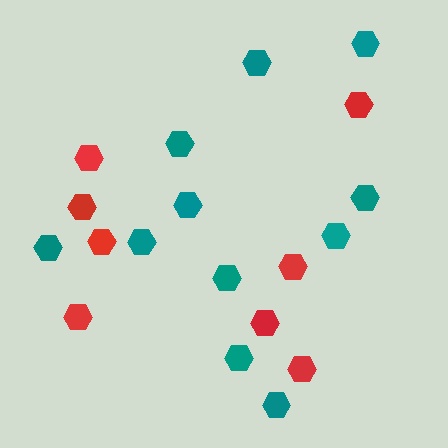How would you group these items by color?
There are 2 groups: one group of red hexagons (8) and one group of teal hexagons (11).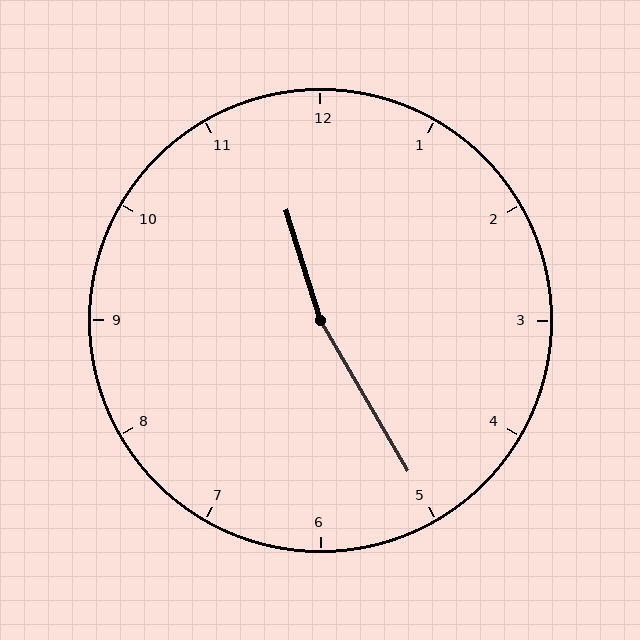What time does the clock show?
11:25.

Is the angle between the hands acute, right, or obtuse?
It is obtuse.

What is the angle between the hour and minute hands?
Approximately 168 degrees.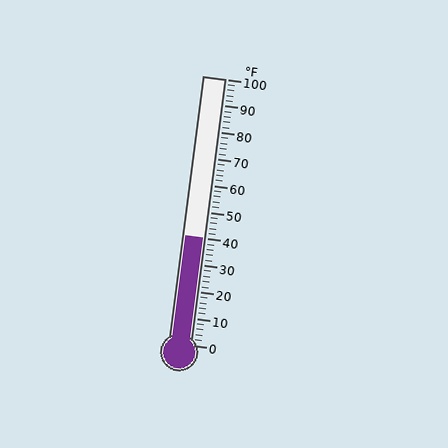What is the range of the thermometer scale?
The thermometer scale ranges from 0°F to 100°F.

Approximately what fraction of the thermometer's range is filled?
The thermometer is filled to approximately 40% of its range.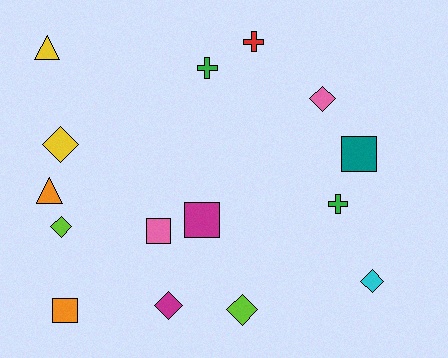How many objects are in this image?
There are 15 objects.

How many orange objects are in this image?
There are 2 orange objects.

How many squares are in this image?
There are 4 squares.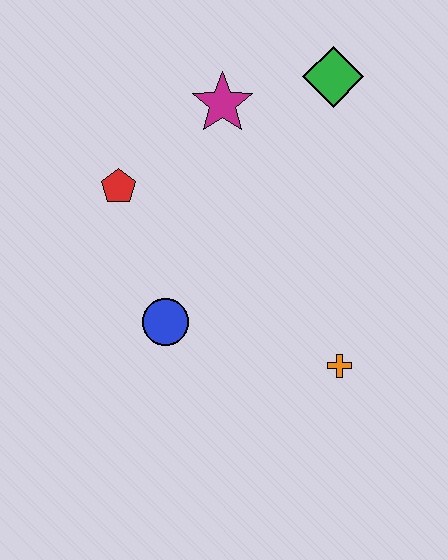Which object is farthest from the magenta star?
The orange cross is farthest from the magenta star.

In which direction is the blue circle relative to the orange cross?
The blue circle is to the left of the orange cross.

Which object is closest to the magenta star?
The green diamond is closest to the magenta star.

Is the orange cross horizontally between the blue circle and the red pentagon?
No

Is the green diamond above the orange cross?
Yes